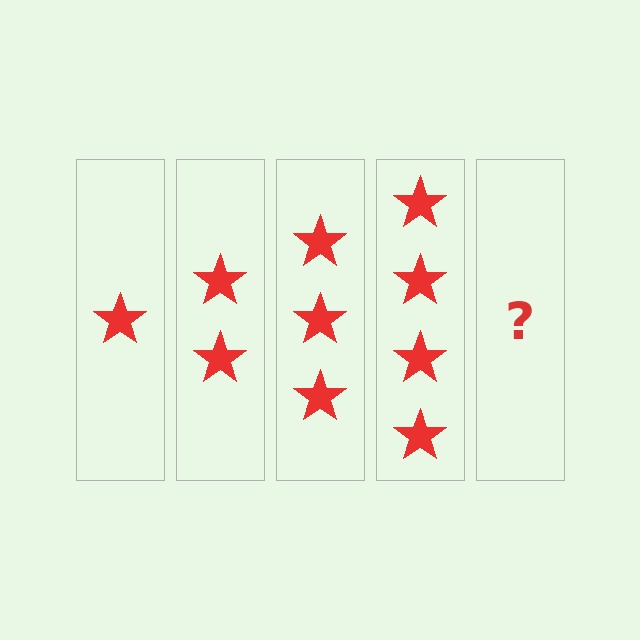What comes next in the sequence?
The next element should be 5 stars.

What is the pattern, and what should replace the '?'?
The pattern is that each step adds one more star. The '?' should be 5 stars.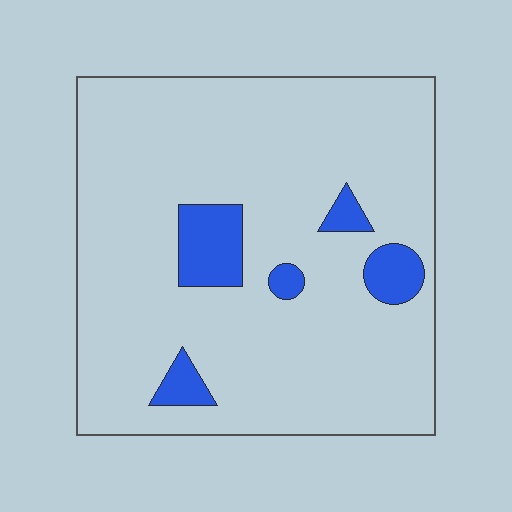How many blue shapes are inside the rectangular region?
5.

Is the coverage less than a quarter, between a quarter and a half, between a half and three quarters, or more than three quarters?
Less than a quarter.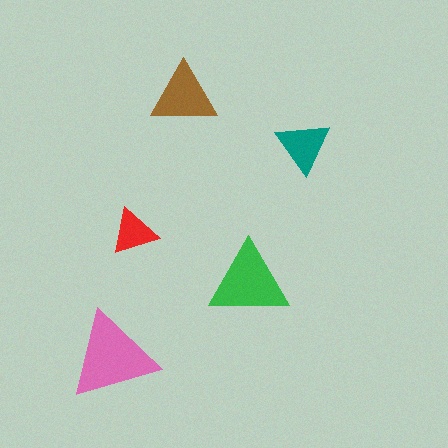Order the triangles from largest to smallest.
the pink one, the green one, the brown one, the teal one, the red one.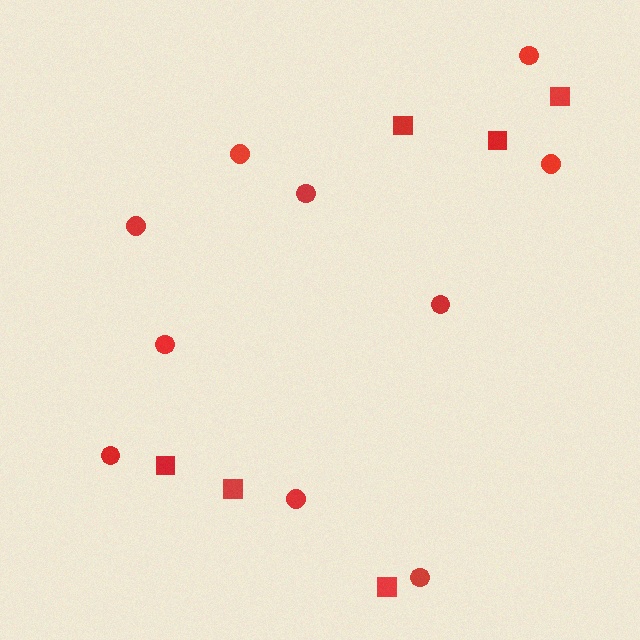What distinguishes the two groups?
There are 2 groups: one group of circles (10) and one group of squares (6).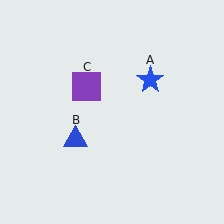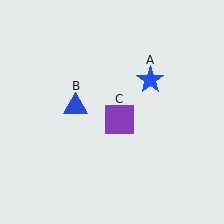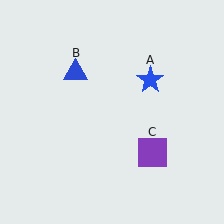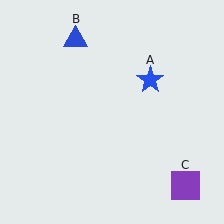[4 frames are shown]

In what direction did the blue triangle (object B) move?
The blue triangle (object B) moved up.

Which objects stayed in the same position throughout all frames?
Blue star (object A) remained stationary.